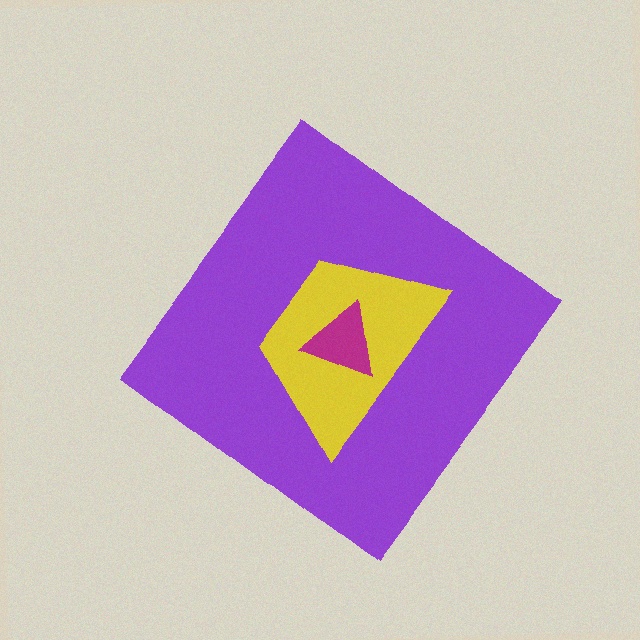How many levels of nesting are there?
3.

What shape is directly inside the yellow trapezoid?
The magenta triangle.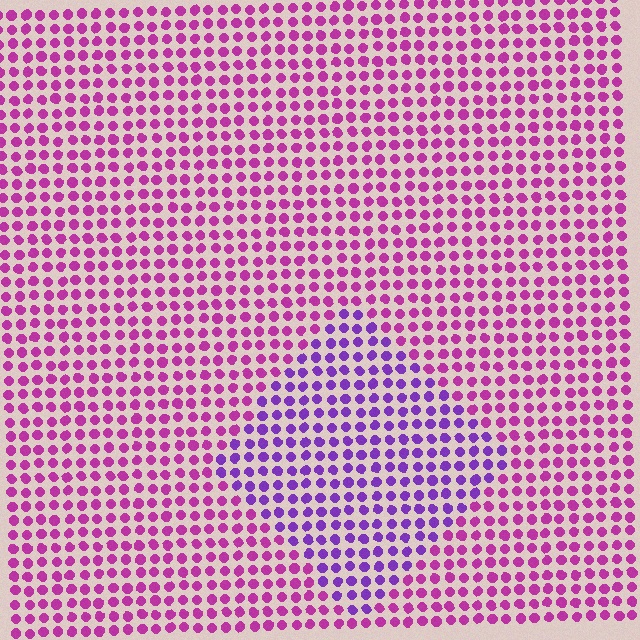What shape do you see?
I see a diamond.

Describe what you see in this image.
The image is filled with small magenta elements in a uniform arrangement. A diamond-shaped region is visible where the elements are tinted to a slightly different hue, forming a subtle color boundary.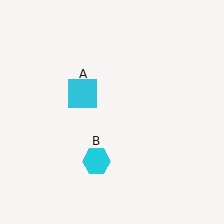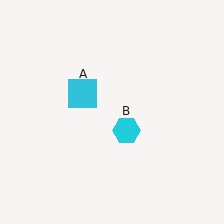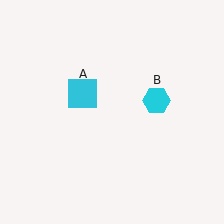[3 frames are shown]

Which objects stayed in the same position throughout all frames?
Cyan square (object A) remained stationary.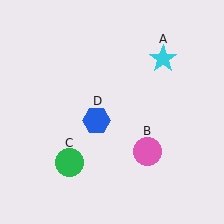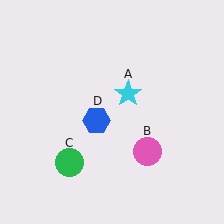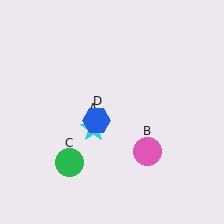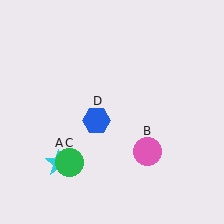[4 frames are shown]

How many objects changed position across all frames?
1 object changed position: cyan star (object A).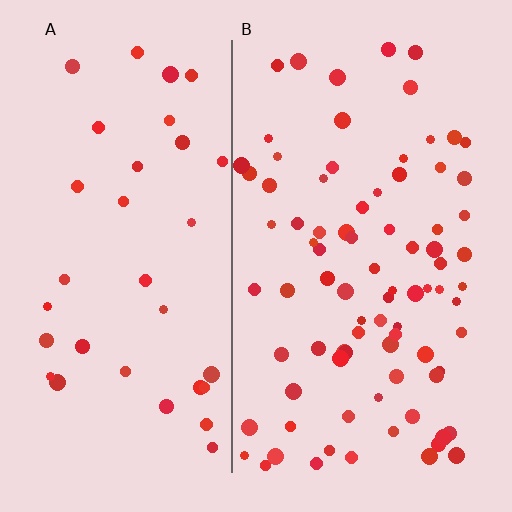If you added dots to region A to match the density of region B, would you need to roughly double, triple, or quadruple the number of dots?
Approximately double.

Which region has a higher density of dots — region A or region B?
B (the right).